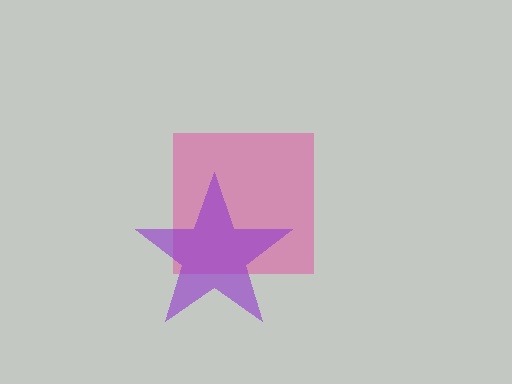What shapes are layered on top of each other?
The layered shapes are: a pink square, a purple star.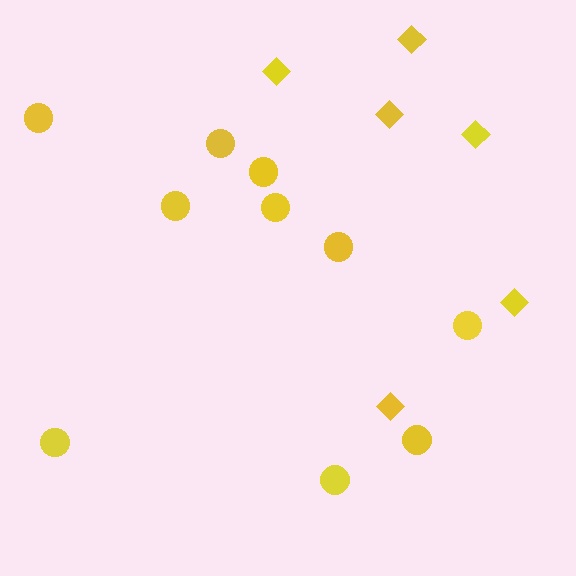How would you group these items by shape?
There are 2 groups: one group of diamonds (6) and one group of circles (10).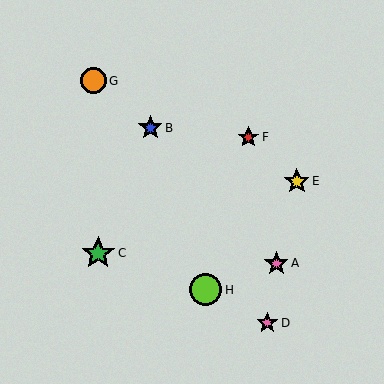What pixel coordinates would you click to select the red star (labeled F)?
Click at (248, 137) to select the red star F.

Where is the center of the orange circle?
The center of the orange circle is at (93, 81).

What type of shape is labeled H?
Shape H is a lime circle.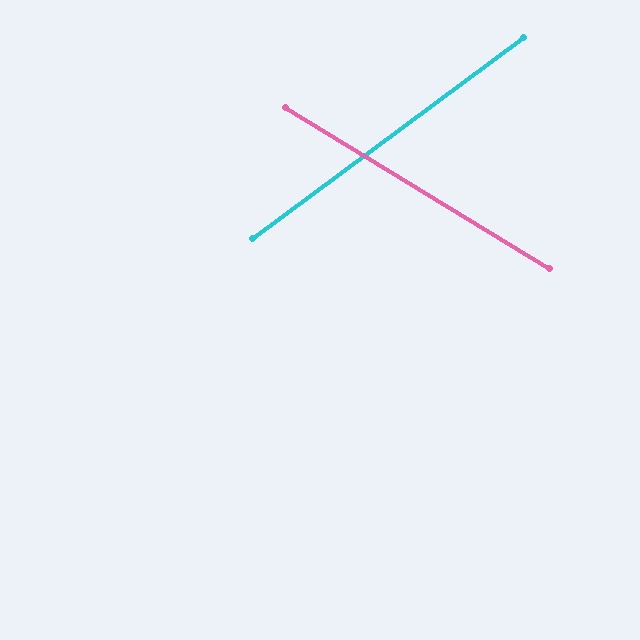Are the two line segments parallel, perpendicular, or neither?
Neither parallel nor perpendicular — they differ by about 68°.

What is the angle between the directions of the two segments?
Approximately 68 degrees.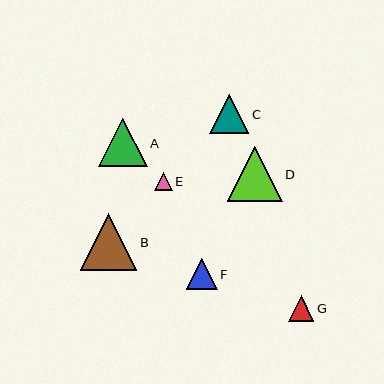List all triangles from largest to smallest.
From largest to smallest: B, D, A, C, F, G, E.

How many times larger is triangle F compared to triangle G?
Triangle F is approximately 1.2 times the size of triangle G.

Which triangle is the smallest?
Triangle E is the smallest with a size of approximately 18 pixels.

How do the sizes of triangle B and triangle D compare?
Triangle B and triangle D are approximately the same size.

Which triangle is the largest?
Triangle B is the largest with a size of approximately 57 pixels.